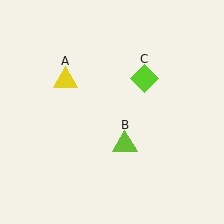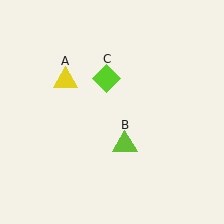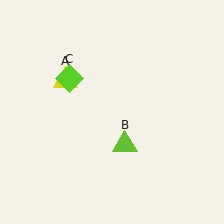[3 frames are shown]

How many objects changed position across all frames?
1 object changed position: lime diamond (object C).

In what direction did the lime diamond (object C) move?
The lime diamond (object C) moved left.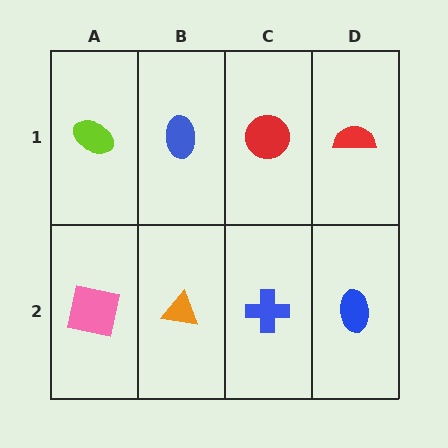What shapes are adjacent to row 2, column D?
A red semicircle (row 1, column D), a blue cross (row 2, column C).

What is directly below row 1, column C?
A blue cross.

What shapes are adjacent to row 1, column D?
A blue ellipse (row 2, column D), a red circle (row 1, column C).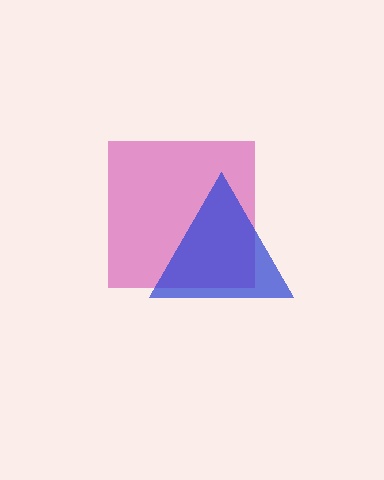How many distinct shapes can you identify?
There are 2 distinct shapes: a magenta square, a blue triangle.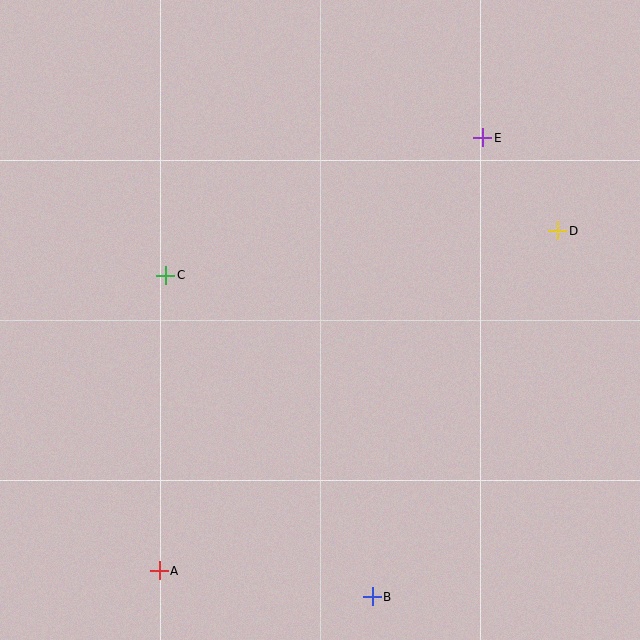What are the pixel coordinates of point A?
Point A is at (159, 571).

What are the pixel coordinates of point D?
Point D is at (558, 231).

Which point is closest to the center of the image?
Point C at (166, 275) is closest to the center.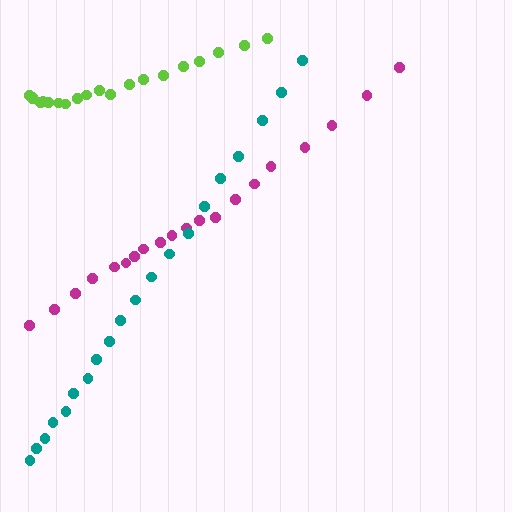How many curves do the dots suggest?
There are 3 distinct paths.